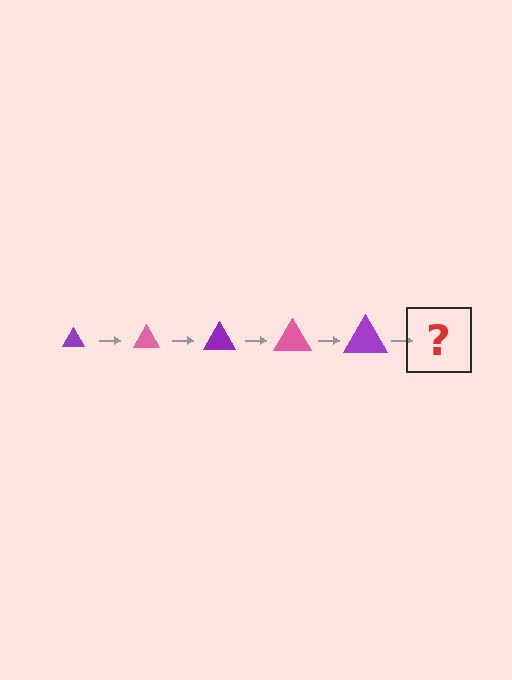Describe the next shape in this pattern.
It should be a pink triangle, larger than the previous one.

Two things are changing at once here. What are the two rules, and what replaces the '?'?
The two rules are that the triangle grows larger each step and the color cycles through purple and pink. The '?' should be a pink triangle, larger than the previous one.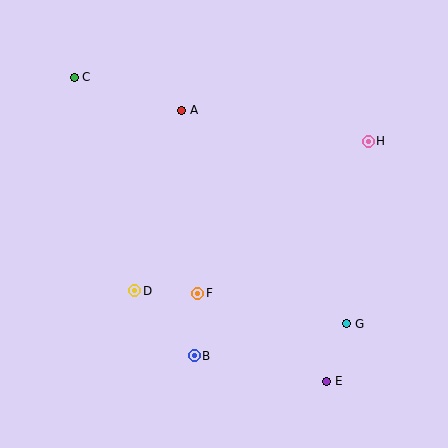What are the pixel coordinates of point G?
Point G is at (347, 324).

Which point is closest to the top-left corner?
Point C is closest to the top-left corner.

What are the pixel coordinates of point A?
Point A is at (182, 110).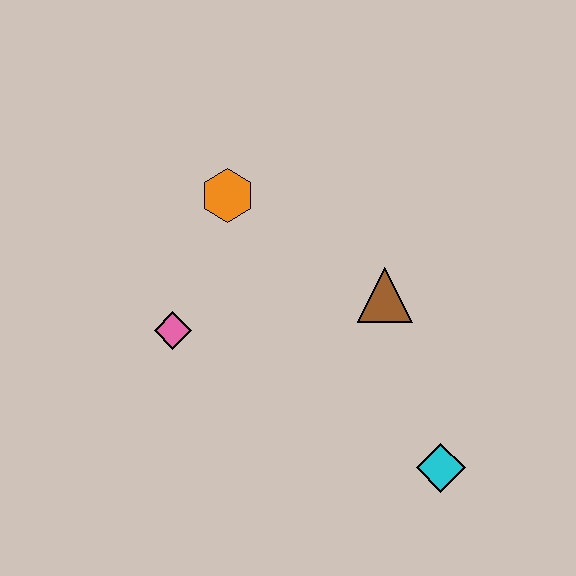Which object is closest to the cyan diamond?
The brown triangle is closest to the cyan diamond.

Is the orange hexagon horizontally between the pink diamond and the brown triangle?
Yes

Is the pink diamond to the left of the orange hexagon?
Yes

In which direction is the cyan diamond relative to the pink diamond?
The cyan diamond is to the right of the pink diamond.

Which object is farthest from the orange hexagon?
The cyan diamond is farthest from the orange hexagon.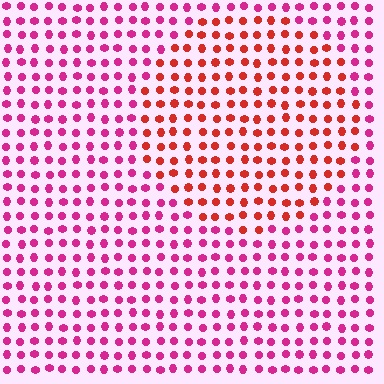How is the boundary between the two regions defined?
The boundary is defined purely by a slight shift in hue (about 39 degrees). Spacing, size, and orientation are identical on both sides.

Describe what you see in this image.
The image is filled with small magenta elements in a uniform arrangement. A circle-shaped region is visible where the elements are tinted to a slightly different hue, forming a subtle color boundary.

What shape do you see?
I see a circle.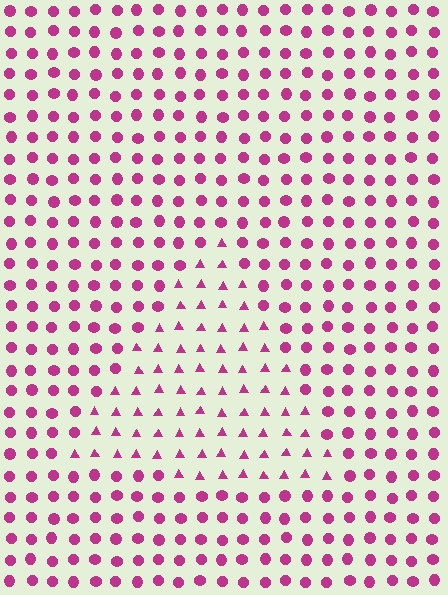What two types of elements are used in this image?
The image uses triangles inside the triangle region and circles outside it.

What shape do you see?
I see a triangle.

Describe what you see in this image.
The image is filled with small magenta elements arranged in a uniform grid. A triangle-shaped region contains triangles, while the surrounding area contains circles. The boundary is defined purely by the change in element shape.